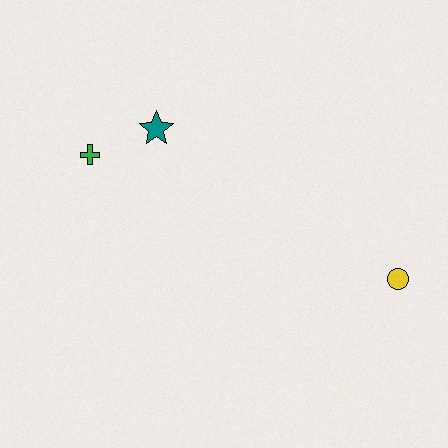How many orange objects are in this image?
There are no orange objects.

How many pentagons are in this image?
There are no pentagons.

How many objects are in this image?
There are 3 objects.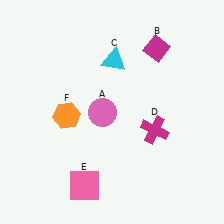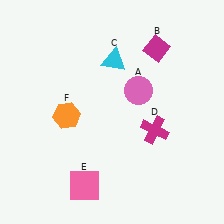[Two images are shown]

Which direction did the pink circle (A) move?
The pink circle (A) moved right.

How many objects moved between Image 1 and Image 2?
1 object moved between the two images.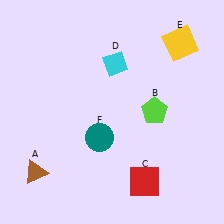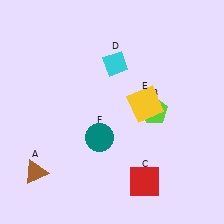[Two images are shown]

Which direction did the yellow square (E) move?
The yellow square (E) moved down.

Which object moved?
The yellow square (E) moved down.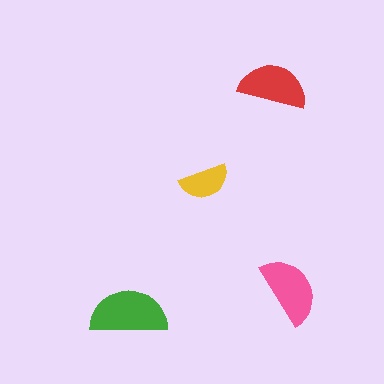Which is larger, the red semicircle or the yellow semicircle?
The red one.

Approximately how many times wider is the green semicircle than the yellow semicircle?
About 1.5 times wider.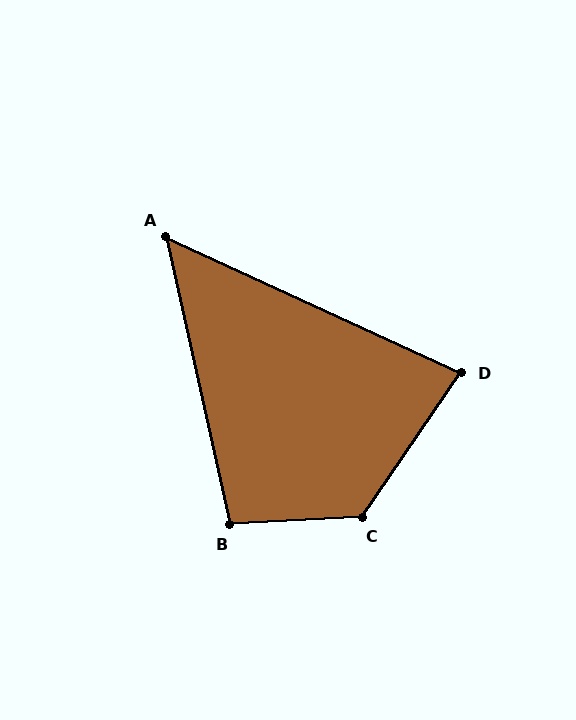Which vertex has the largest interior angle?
C, at approximately 127 degrees.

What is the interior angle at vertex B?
Approximately 100 degrees (obtuse).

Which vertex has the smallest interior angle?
A, at approximately 53 degrees.